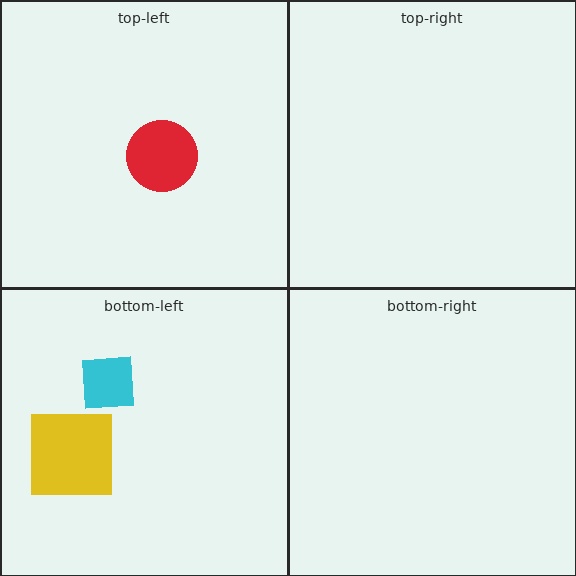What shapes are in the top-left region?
The red circle.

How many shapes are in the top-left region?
1.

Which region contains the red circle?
The top-left region.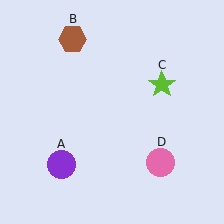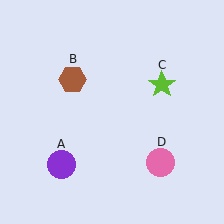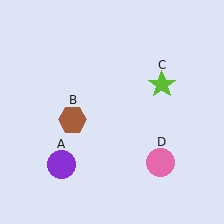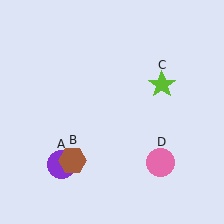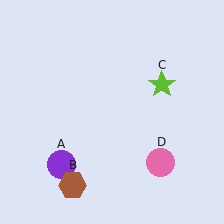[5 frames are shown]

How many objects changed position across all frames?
1 object changed position: brown hexagon (object B).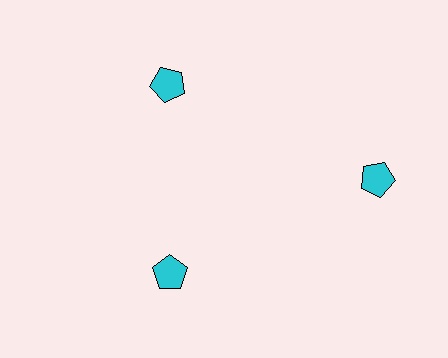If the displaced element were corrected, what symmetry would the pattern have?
It would have 3-fold rotational symmetry — the pattern would map onto itself every 120 degrees.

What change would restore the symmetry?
The symmetry would be restored by moving it inward, back onto the ring so that all 3 pentagons sit at equal angles and equal distance from the center.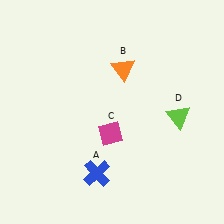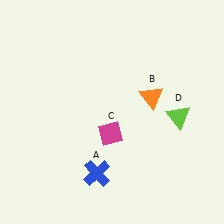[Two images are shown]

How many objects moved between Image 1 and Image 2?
1 object moved between the two images.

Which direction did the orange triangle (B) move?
The orange triangle (B) moved right.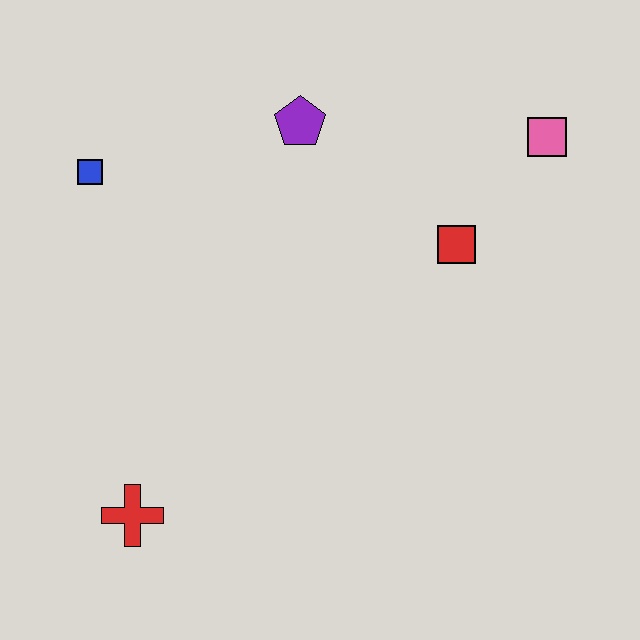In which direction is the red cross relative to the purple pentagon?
The red cross is below the purple pentagon.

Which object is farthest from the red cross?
The pink square is farthest from the red cross.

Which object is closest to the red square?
The pink square is closest to the red square.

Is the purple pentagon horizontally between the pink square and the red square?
No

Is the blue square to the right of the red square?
No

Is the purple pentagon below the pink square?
No